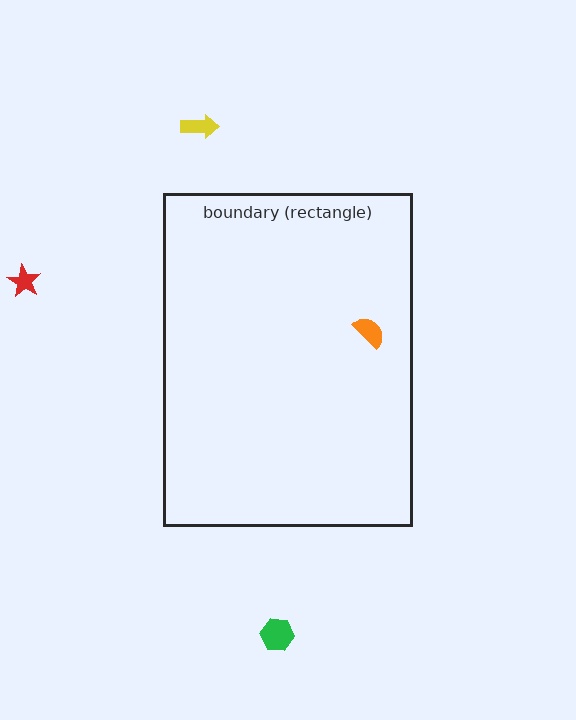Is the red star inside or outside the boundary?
Outside.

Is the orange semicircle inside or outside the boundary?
Inside.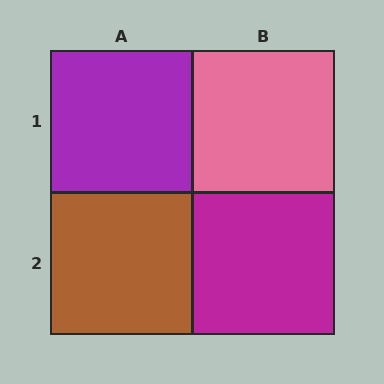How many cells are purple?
1 cell is purple.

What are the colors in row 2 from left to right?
Brown, magenta.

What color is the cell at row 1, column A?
Purple.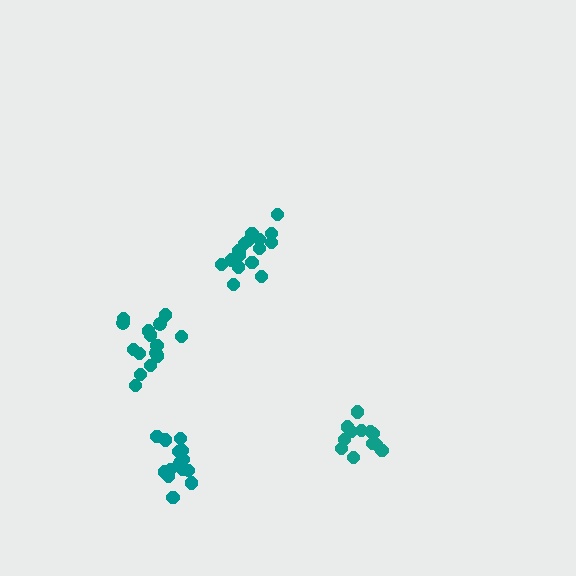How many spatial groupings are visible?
There are 4 spatial groupings.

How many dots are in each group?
Group 1: 15 dots, Group 2: 17 dots, Group 3: 12 dots, Group 4: 15 dots (59 total).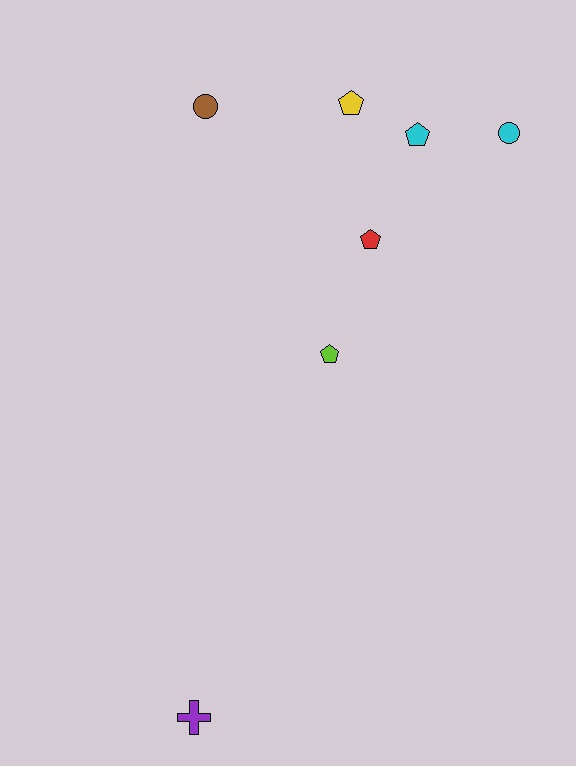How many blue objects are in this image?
There are no blue objects.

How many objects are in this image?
There are 7 objects.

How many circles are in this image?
There are 2 circles.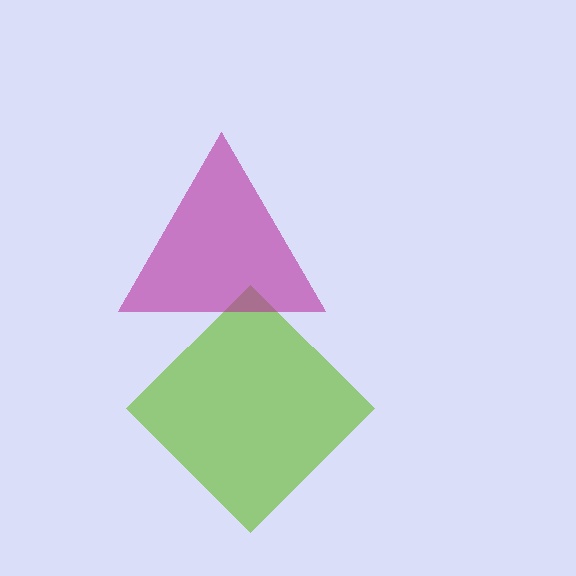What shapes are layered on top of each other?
The layered shapes are: a lime diamond, a magenta triangle.